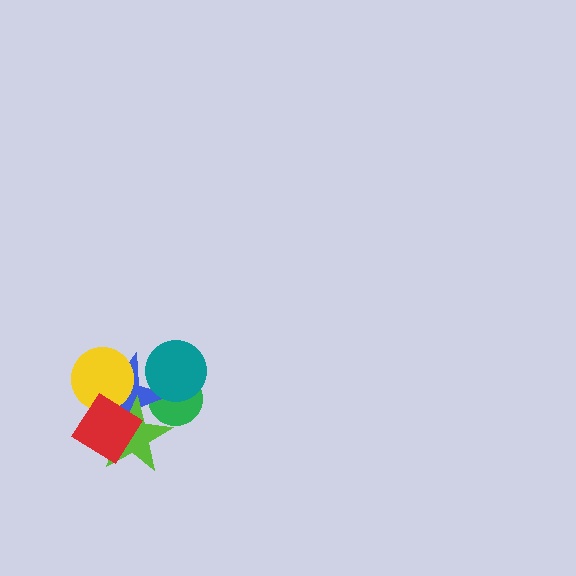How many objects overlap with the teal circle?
2 objects overlap with the teal circle.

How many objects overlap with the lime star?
3 objects overlap with the lime star.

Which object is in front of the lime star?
The red diamond is in front of the lime star.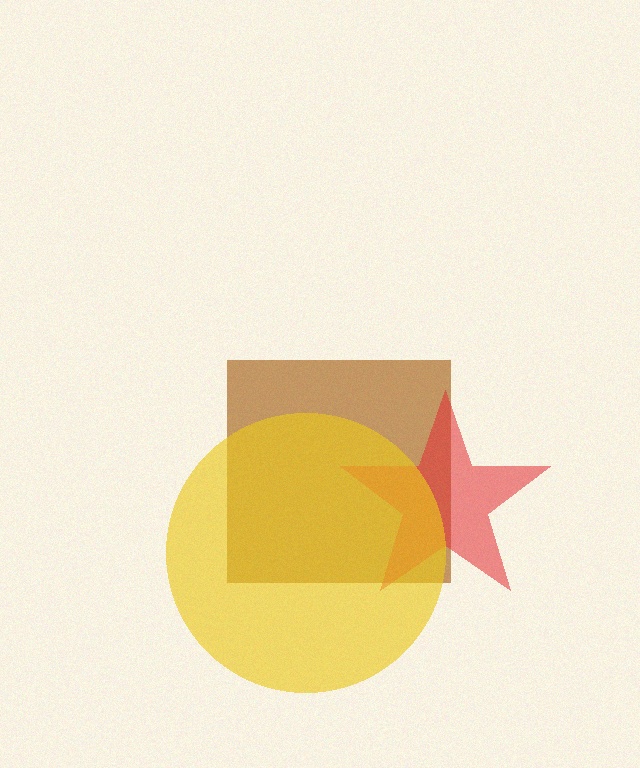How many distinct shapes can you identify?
There are 3 distinct shapes: a brown square, a red star, a yellow circle.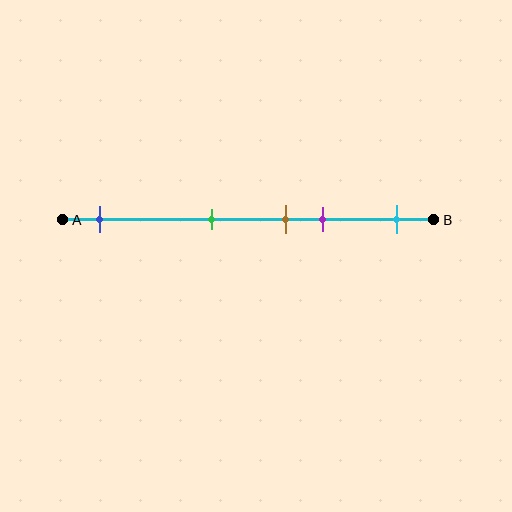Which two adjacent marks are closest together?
The brown and purple marks are the closest adjacent pair.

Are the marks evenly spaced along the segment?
No, the marks are not evenly spaced.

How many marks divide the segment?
There are 5 marks dividing the segment.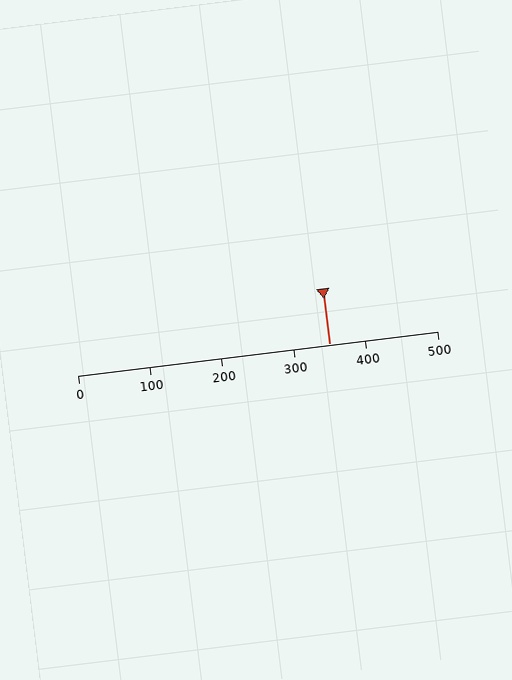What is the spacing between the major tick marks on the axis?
The major ticks are spaced 100 apart.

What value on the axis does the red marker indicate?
The marker indicates approximately 350.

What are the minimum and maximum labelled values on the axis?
The axis runs from 0 to 500.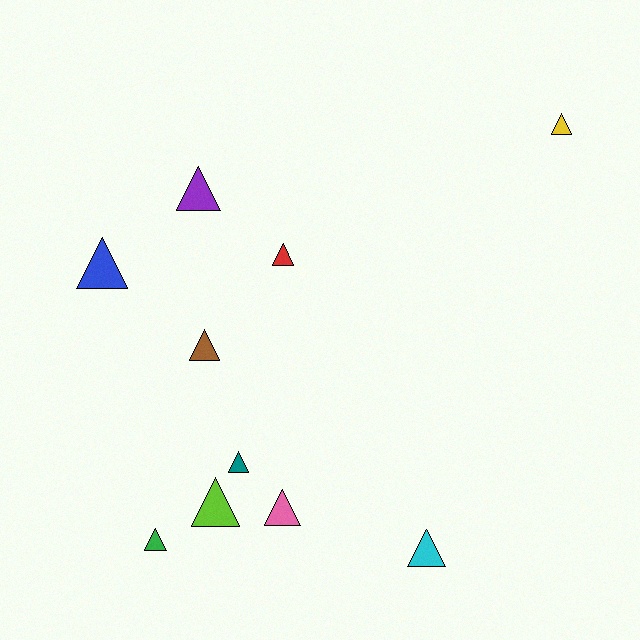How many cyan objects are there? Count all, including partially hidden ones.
There is 1 cyan object.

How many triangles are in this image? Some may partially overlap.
There are 10 triangles.